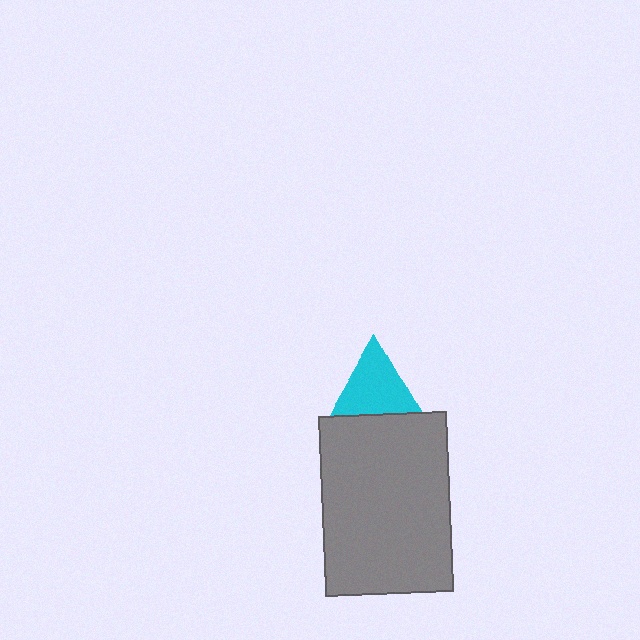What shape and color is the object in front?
The object in front is a gray rectangle.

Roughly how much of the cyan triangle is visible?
Most of it is visible (roughly 66%).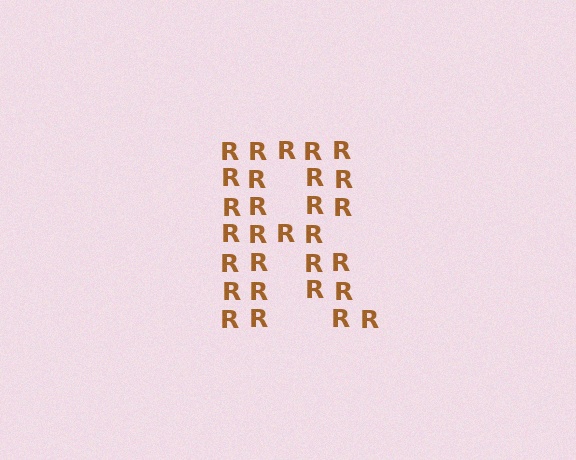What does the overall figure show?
The overall figure shows the letter R.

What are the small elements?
The small elements are letter R's.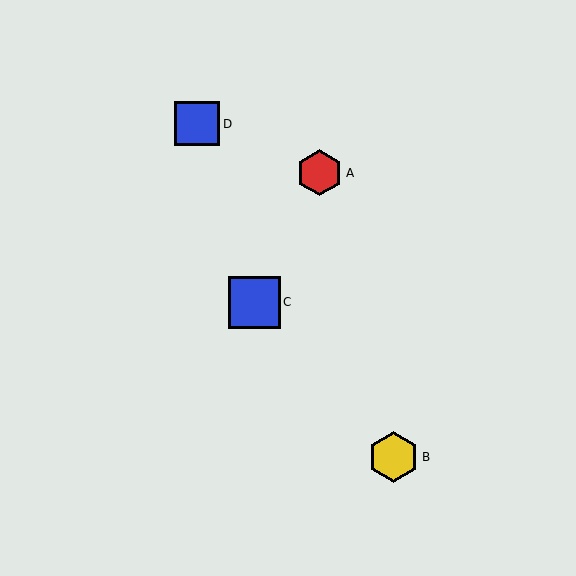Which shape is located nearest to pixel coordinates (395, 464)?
The yellow hexagon (labeled B) at (393, 457) is nearest to that location.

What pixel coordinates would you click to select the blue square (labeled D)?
Click at (197, 124) to select the blue square D.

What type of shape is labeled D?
Shape D is a blue square.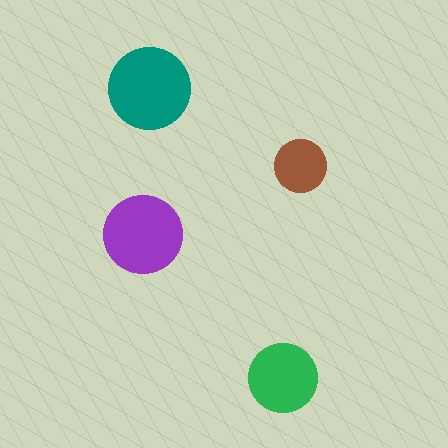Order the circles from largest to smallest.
the teal one, the purple one, the green one, the brown one.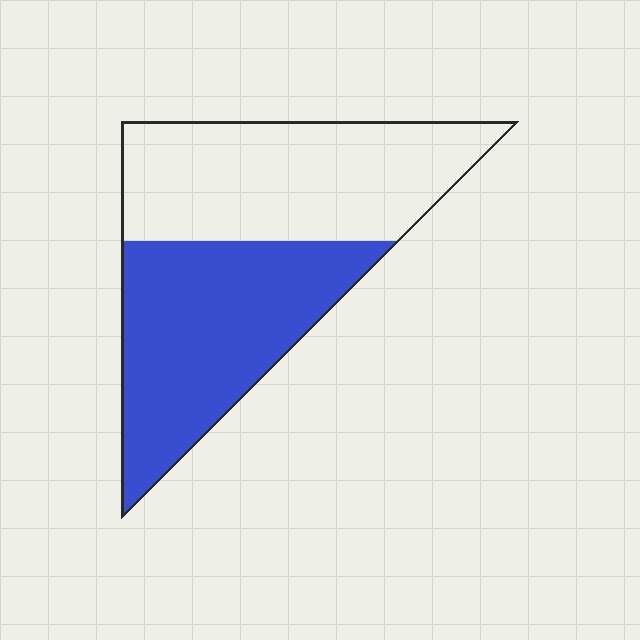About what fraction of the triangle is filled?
About one half (1/2).